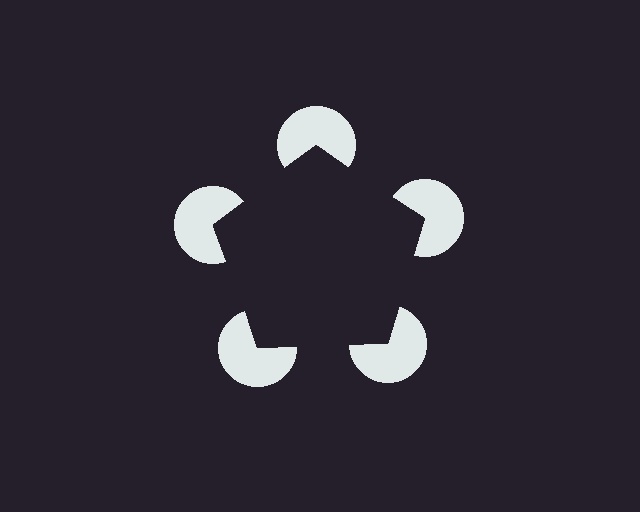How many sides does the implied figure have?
5 sides.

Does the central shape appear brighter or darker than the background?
It typically appears slightly darker than the background, even though no actual brightness change is drawn.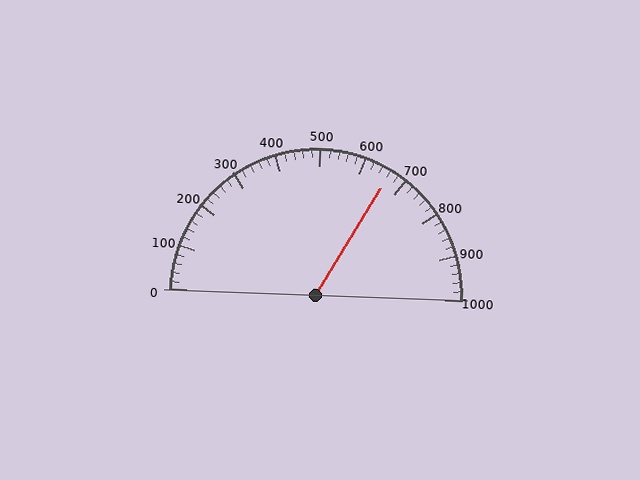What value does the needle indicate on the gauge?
The needle indicates approximately 660.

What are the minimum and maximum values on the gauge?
The gauge ranges from 0 to 1000.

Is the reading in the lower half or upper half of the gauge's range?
The reading is in the upper half of the range (0 to 1000).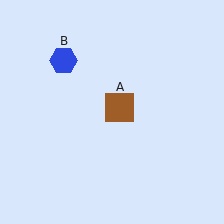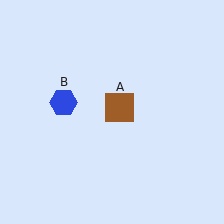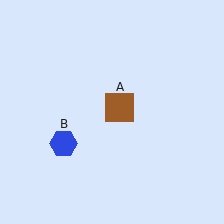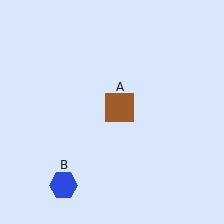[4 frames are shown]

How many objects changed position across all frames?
1 object changed position: blue hexagon (object B).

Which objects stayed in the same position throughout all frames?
Brown square (object A) remained stationary.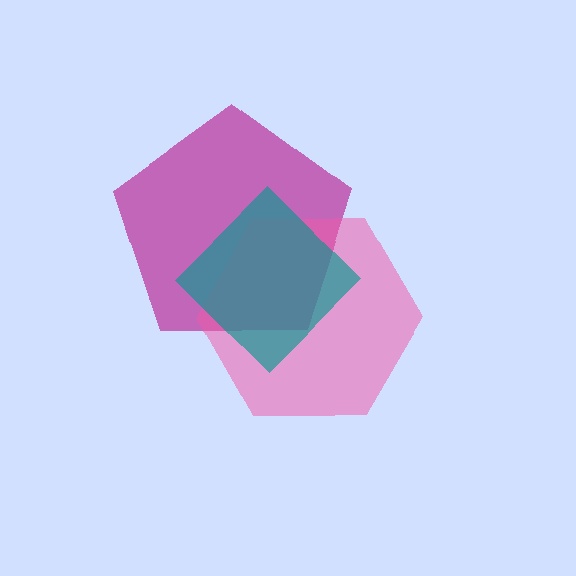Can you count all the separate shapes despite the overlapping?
Yes, there are 3 separate shapes.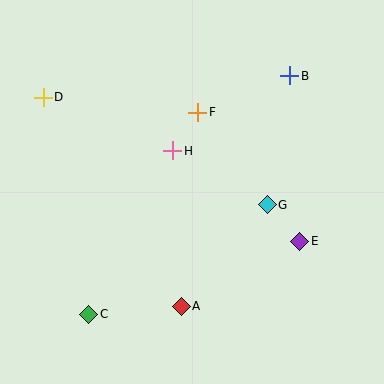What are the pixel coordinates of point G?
Point G is at (267, 205).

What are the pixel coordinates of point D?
Point D is at (43, 97).